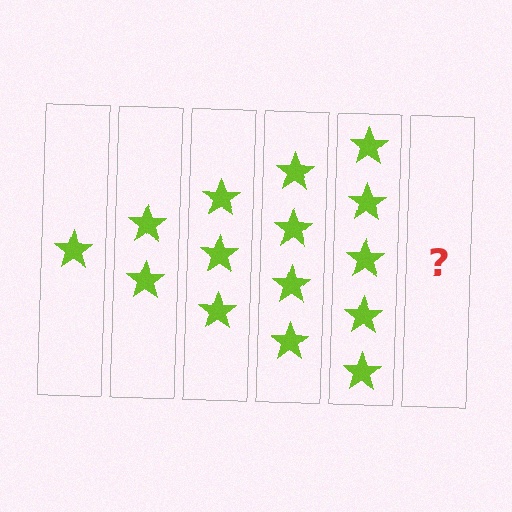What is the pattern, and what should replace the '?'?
The pattern is that each step adds one more star. The '?' should be 6 stars.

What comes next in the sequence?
The next element should be 6 stars.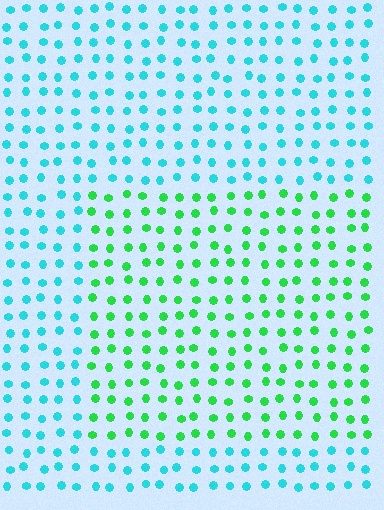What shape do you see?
I see a rectangle.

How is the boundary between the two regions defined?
The boundary is defined purely by a slight shift in hue (about 51 degrees). Spacing, size, and orientation are identical on both sides.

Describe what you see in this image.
The image is filled with small cyan elements in a uniform arrangement. A rectangle-shaped region is visible where the elements are tinted to a slightly different hue, forming a subtle color boundary.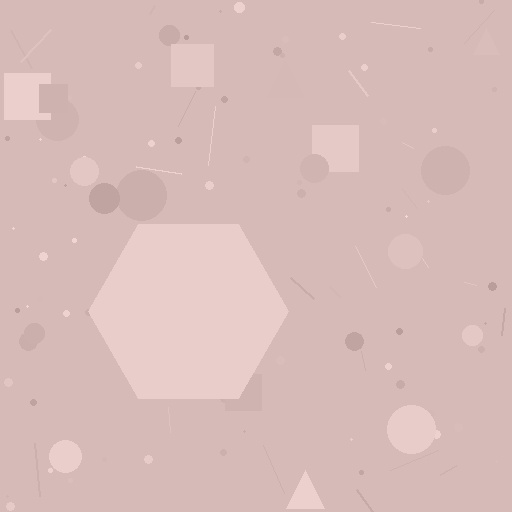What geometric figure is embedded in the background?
A hexagon is embedded in the background.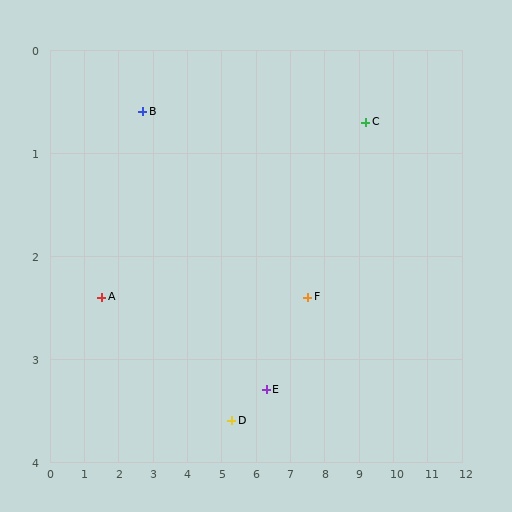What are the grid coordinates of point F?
Point F is at approximately (7.5, 2.4).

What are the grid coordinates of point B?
Point B is at approximately (2.7, 0.6).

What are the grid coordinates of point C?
Point C is at approximately (9.2, 0.7).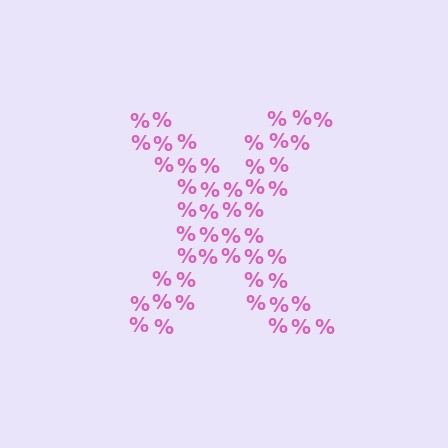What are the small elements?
The small elements are percent signs.